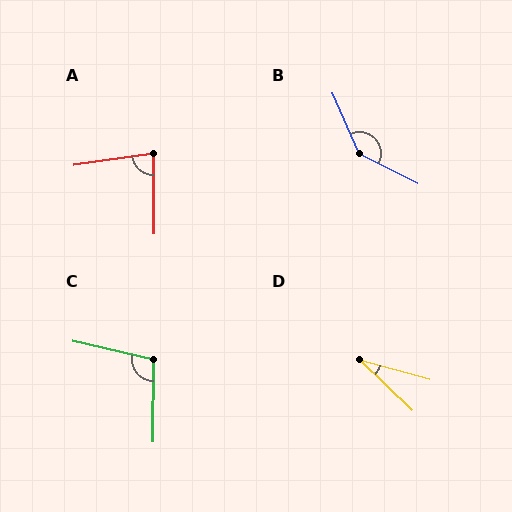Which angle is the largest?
B, at approximately 140 degrees.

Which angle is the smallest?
D, at approximately 28 degrees.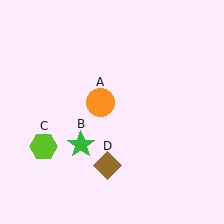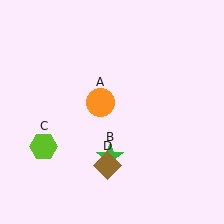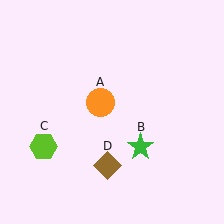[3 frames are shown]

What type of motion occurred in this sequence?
The green star (object B) rotated counterclockwise around the center of the scene.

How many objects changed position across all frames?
1 object changed position: green star (object B).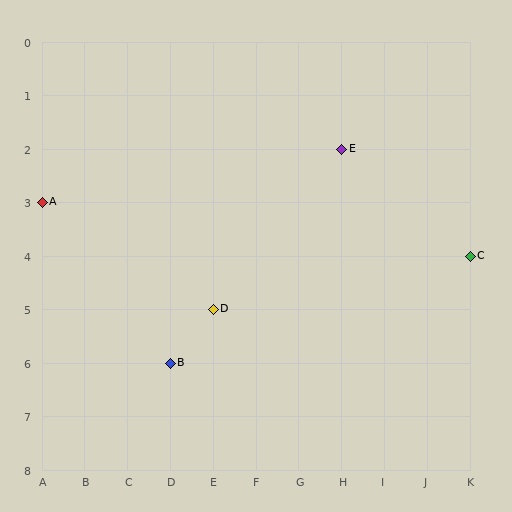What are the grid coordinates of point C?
Point C is at grid coordinates (K, 4).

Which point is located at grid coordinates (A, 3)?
Point A is at (A, 3).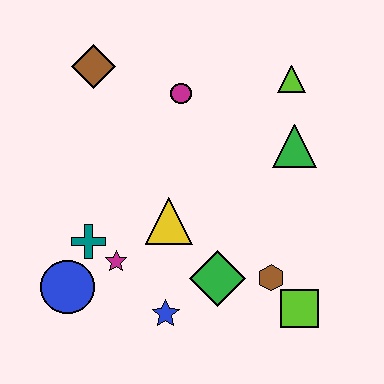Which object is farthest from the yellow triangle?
The lime triangle is farthest from the yellow triangle.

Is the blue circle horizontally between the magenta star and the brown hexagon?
No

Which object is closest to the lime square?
The brown hexagon is closest to the lime square.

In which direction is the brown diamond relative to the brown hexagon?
The brown diamond is above the brown hexagon.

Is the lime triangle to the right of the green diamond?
Yes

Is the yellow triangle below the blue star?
No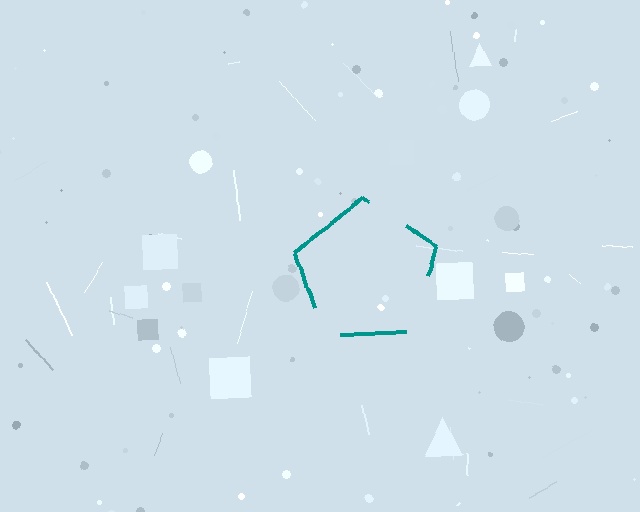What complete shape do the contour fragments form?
The contour fragments form a pentagon.